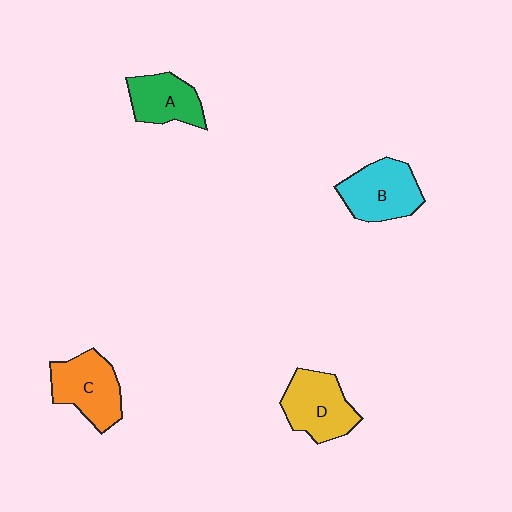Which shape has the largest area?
Shape C (orange).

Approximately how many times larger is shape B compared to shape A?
Approximately 1.2 times.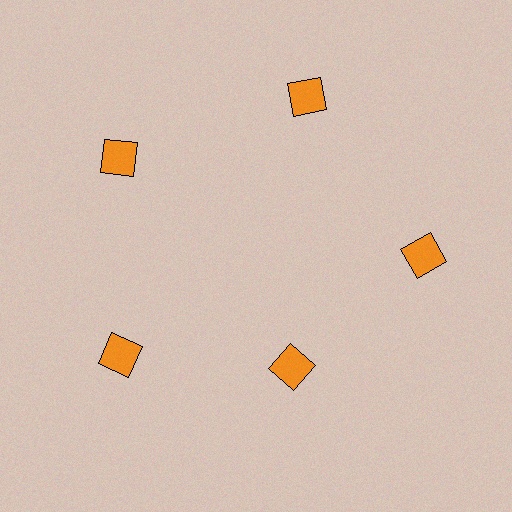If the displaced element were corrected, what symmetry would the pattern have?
It would have 5-fold rotational symmetry — the pattern would map onto itself every 72 degrees.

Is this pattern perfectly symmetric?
No. The 5 orange squares are arranged in a ring, but one element near the 5 o'clock position is pulled inward toward the center, breaking the 5-fold rotational symmetry.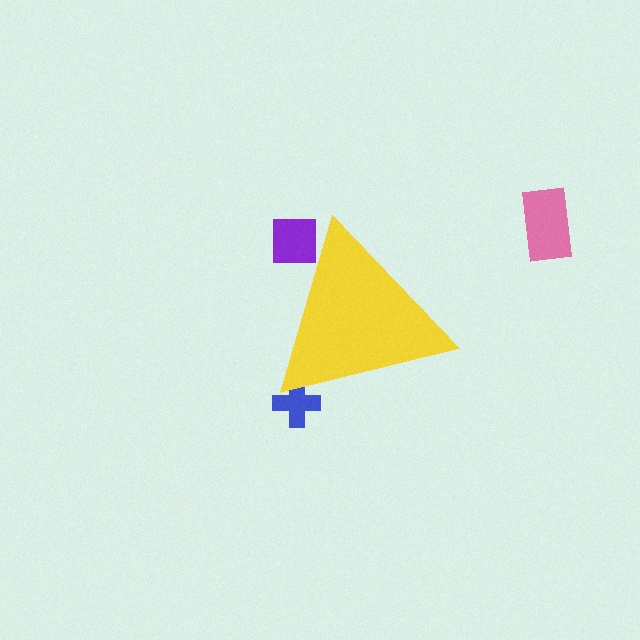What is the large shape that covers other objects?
A yellow triangle.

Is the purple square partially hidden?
Yes, the purple square is partially hidden behind the yellow triangle.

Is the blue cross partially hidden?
Yes, the blue cross is partially hidden behind the yellow triangle.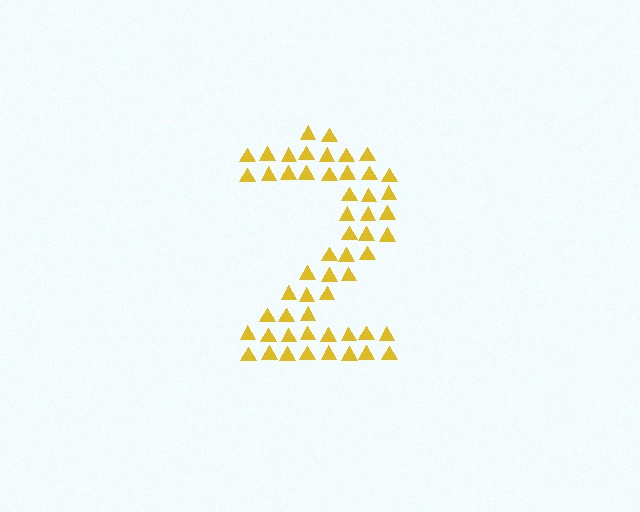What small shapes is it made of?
It is made of small triangles.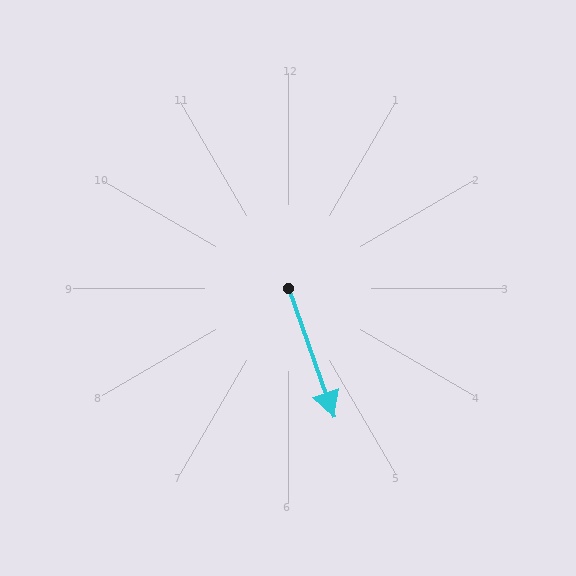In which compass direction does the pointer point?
South.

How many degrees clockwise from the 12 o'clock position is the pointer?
Approximately 161 degrees.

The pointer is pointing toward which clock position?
Roughly 5 o'clock.